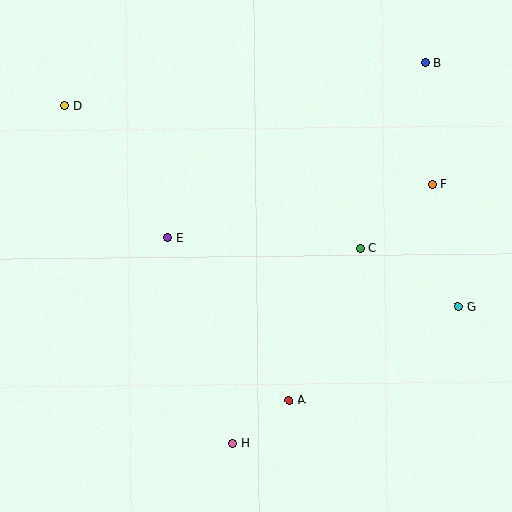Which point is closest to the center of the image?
Point E at (168, 237) is closest to the center.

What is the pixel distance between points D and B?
The distance between D and B is 363 pixels.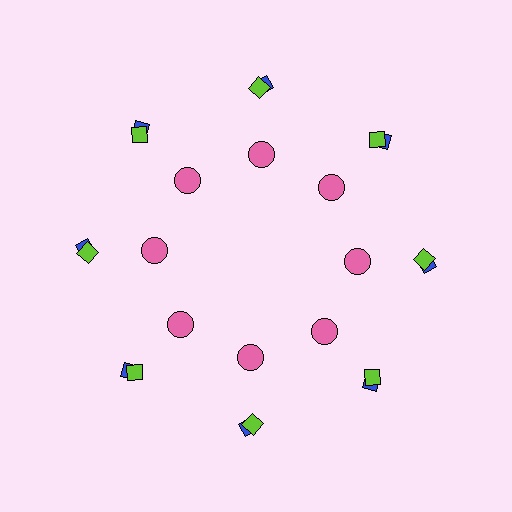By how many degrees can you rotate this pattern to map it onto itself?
The pattern maps onto itself every 45 degrees of rotation.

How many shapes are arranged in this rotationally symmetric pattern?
There are 24 shapes, arranged in 8 groups of 3.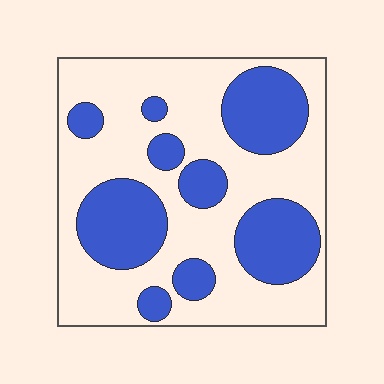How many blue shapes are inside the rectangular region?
9.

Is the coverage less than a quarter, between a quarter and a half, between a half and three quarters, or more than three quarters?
Between a quarter and a half.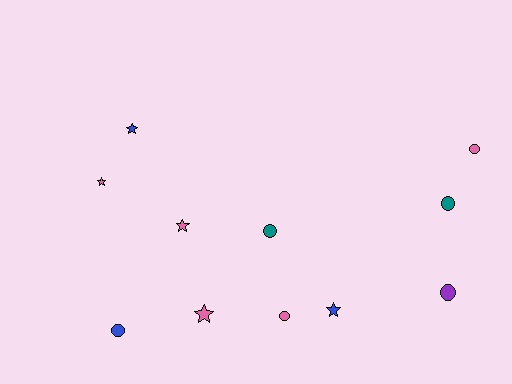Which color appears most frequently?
Pink, with 5 objects.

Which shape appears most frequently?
Circle, with 6 objects.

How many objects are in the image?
There are 11 objects.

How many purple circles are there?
There is 1 purple circle.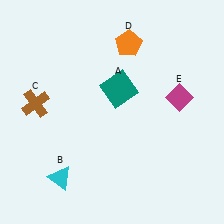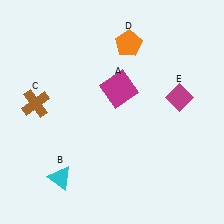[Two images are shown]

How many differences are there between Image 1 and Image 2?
There is 1 difference between the two images.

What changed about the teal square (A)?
In Image 1, A is teal. In Image 2, it changed to magenta.